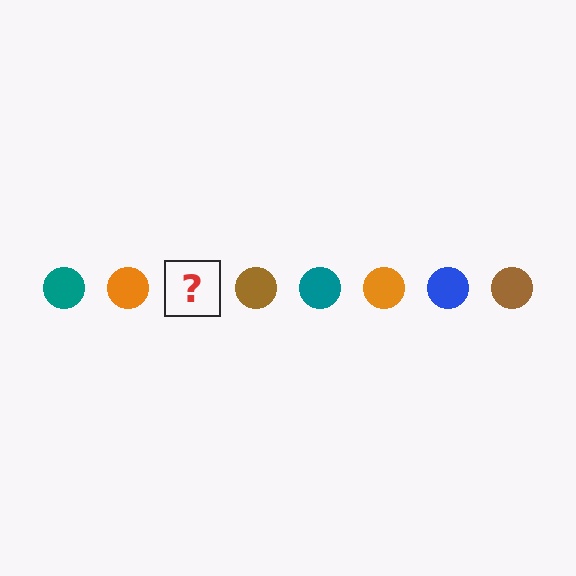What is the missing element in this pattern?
The missing element is a blue circle.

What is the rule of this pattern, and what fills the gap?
The rule is that the pattern cycles through teal, orange, blue, brown circles. The gap should be filled with a blue circle.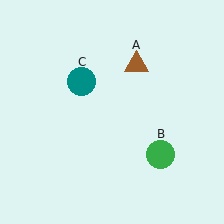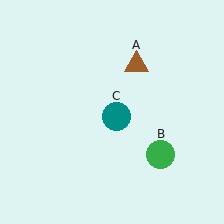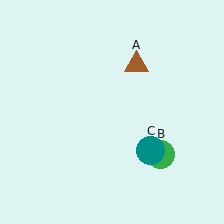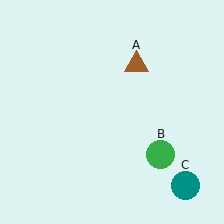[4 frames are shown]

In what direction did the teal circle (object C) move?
The teal circle (object C) moved down and to the right.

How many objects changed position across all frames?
1 object changed position: teal circle (object C).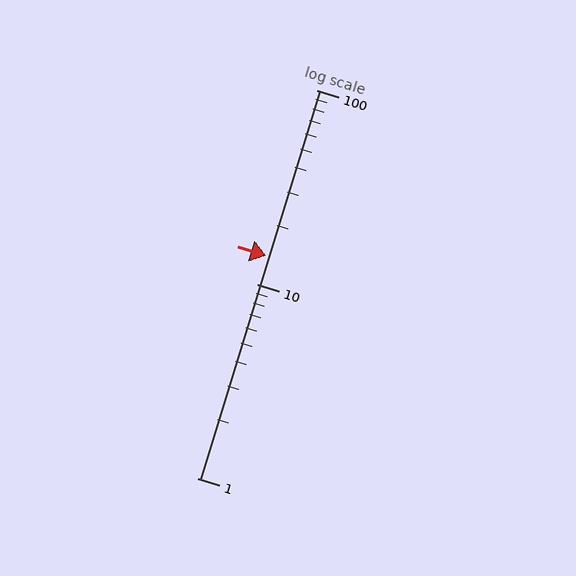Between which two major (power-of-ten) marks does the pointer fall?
The pointer is between 10 and 100.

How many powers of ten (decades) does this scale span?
The scale spans 2 decades, from 1 to 100.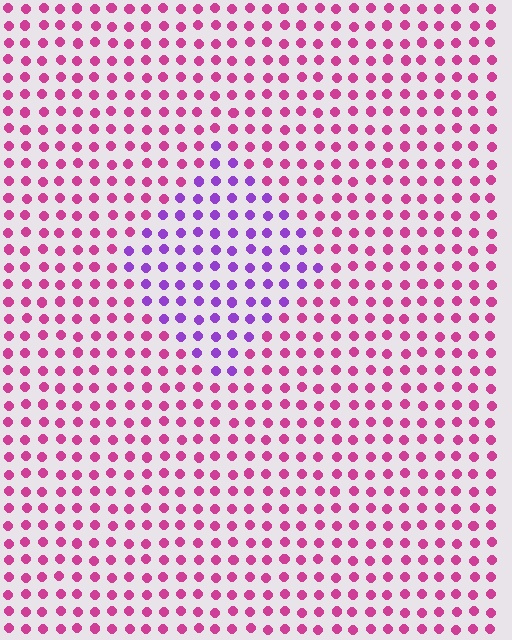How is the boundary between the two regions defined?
The boundary is defined purely by a slight shift in hue (about 47 degrees). Spacing, size, and orientation are identical on both sides.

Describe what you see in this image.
The image is filled with small magenta elements in a uniform arrangement. A diamond-shaped region is visible where the elements are tinted to a slightly different hue, forming a subtle color boundary.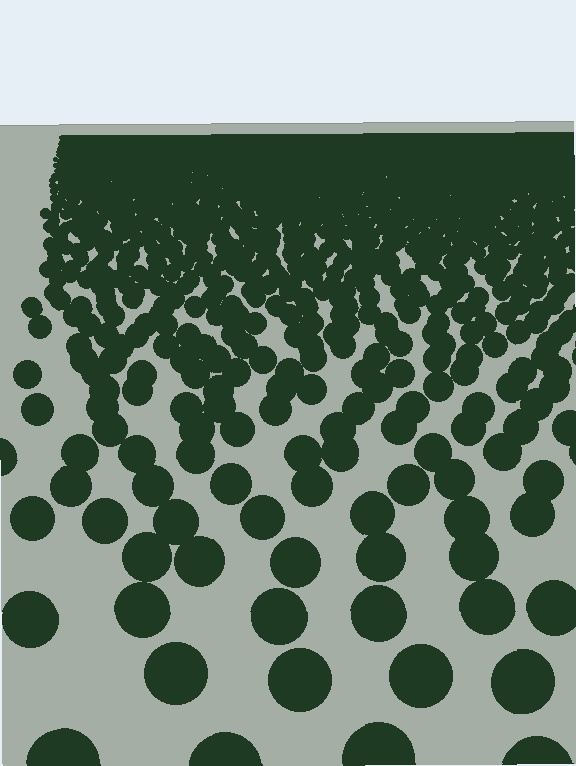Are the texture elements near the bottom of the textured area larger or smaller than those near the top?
Larger. Near the bottom, elements are closer to the viewer and appear at a bigger on-screen size.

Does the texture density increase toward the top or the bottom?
Density increases toward the top.